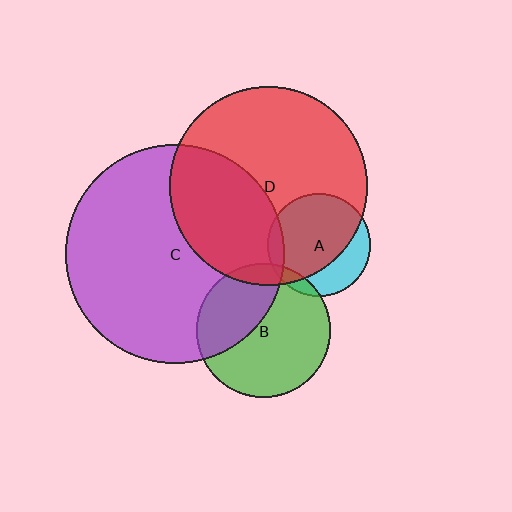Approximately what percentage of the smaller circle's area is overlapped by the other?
Approximately 10%.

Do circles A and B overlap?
Yes.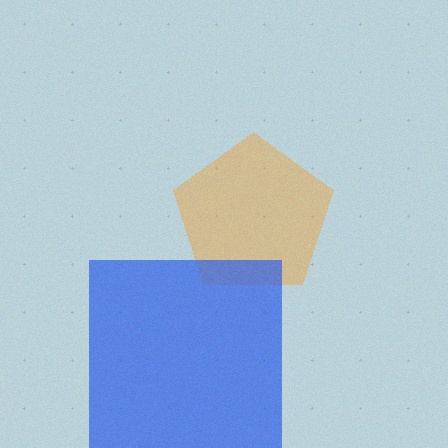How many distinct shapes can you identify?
There are 2 distinct shapes: an orange pentagon, a blue square.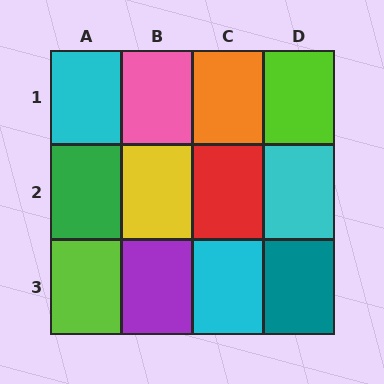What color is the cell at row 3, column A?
Lime.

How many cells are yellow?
1 cell is yellow.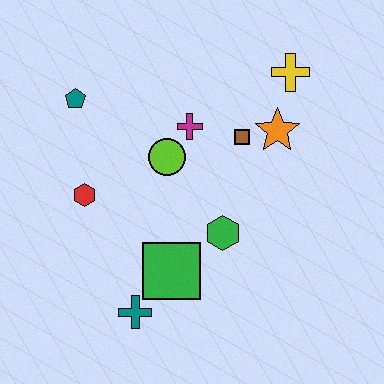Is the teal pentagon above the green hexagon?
Yes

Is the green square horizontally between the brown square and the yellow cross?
No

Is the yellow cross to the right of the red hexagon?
Yes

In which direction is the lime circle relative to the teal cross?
The lime circle is above the teal cross.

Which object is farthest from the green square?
The yellow cross is farthest from the green square.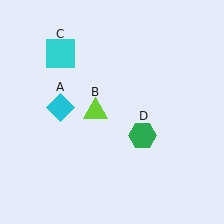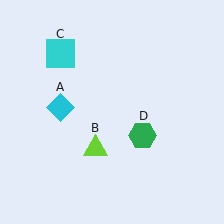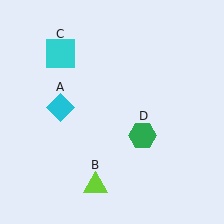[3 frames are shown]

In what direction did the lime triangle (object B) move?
The lime triangle (object B) moved down.